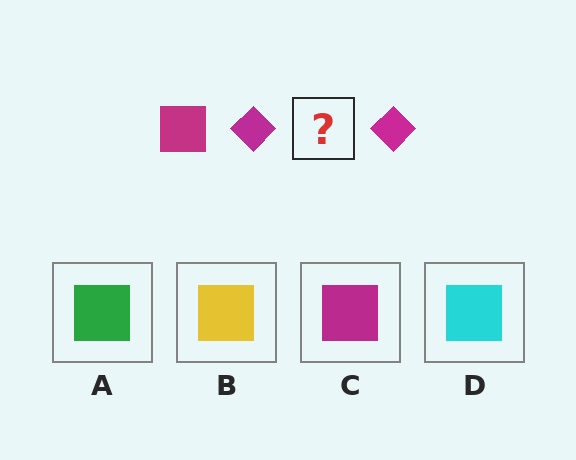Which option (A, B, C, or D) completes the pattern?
C.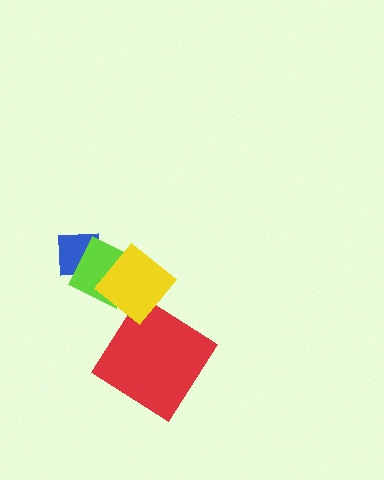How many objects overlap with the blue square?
1 object overlaps with the blue square.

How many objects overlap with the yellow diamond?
1 object overlaps with the yellow diamond.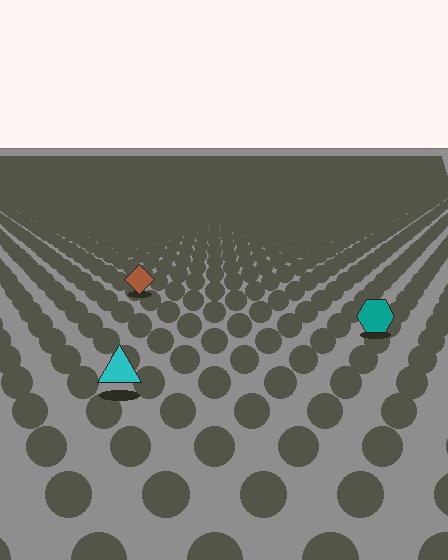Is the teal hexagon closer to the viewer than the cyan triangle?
No. The cyan triangle is closer — you can tell from the texture gradient: the ground texture is coarser near it.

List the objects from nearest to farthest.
From nearest to farthest: the cyan triangle, the teal hexagon, the brown diamond.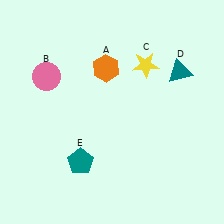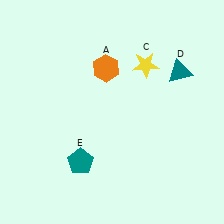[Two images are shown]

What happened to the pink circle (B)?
The pink circle (B) was removed in Image 2. It was in the top-left area of Image 1.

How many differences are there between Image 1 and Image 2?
There is 1 difference between the two images.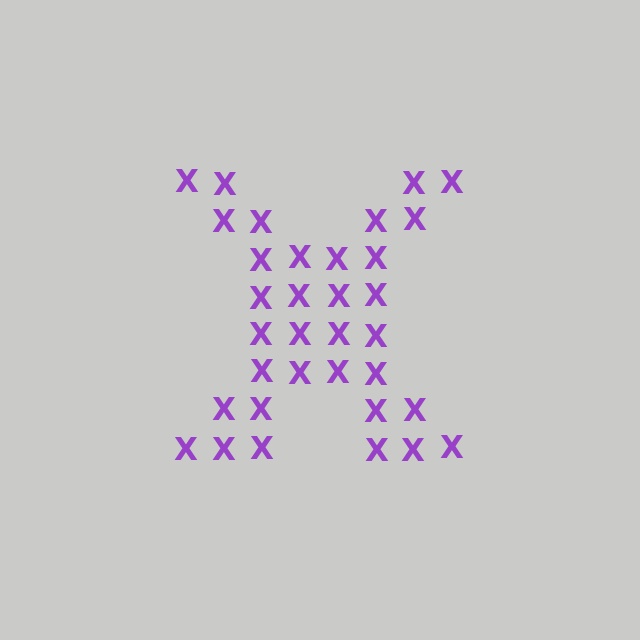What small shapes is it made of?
It is made of small letter X's.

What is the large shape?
The large shape is the letter X.